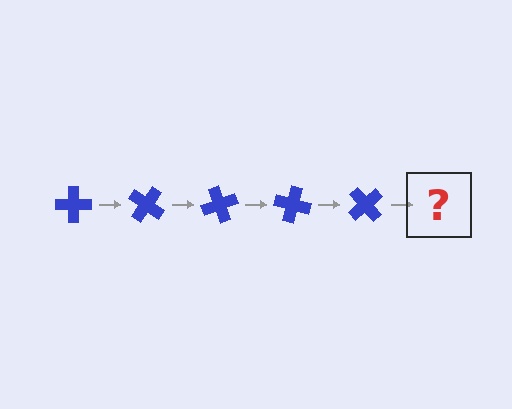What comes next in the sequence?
The next element should be a blue cross rotated 175 degrees.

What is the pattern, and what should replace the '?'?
The pattern is that the cross rotates 35 degrees each step. The '?' should be a blue cross rotated 175 degrees.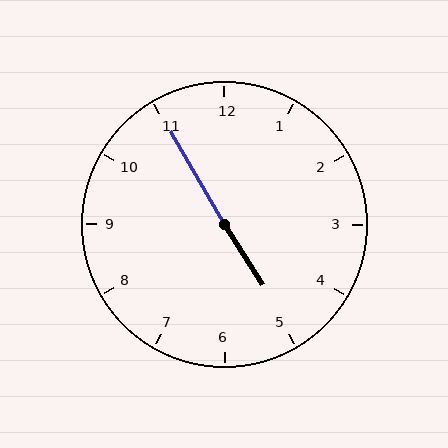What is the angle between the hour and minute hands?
Approximately 178 degrees.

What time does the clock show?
4:55.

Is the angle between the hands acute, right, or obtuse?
It is obtuse.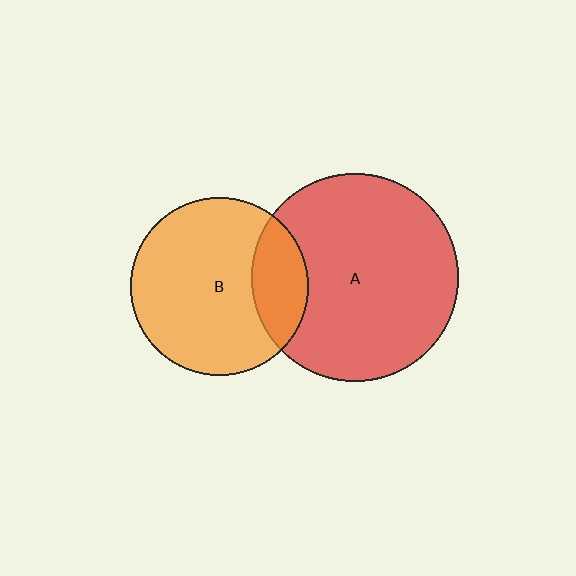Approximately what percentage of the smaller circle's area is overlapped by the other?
Approximately 20%.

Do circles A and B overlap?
Yes.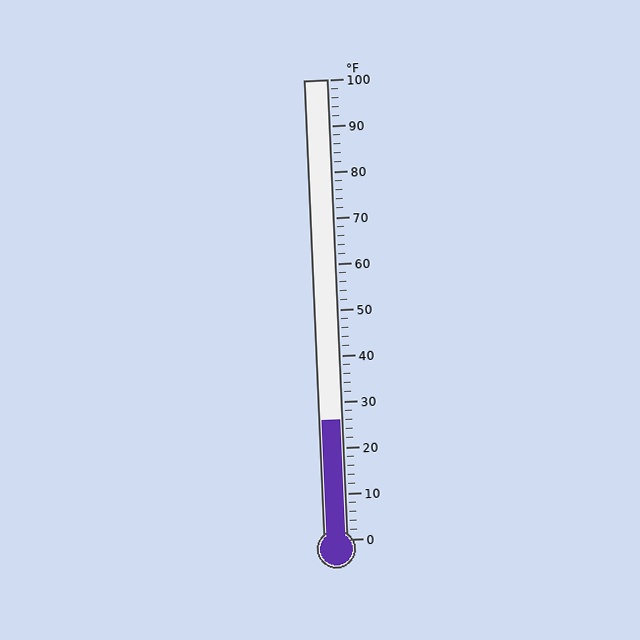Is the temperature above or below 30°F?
The temperature is below 30°F.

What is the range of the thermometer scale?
The thermometer scale ranges from 0°F to 100°F.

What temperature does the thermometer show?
The thermometer shows approximately 26°F.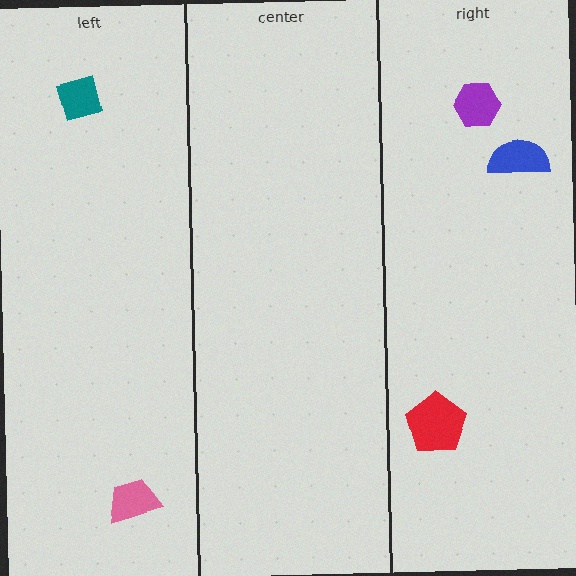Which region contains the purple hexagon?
The right region.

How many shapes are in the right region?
3.